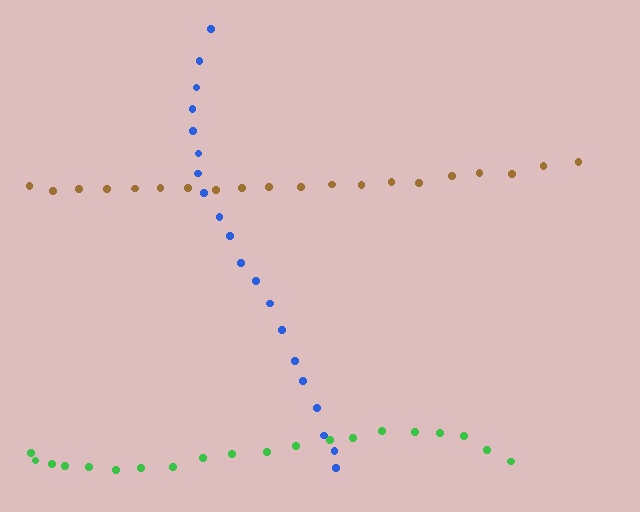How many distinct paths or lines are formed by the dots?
There are 3 distinct paths.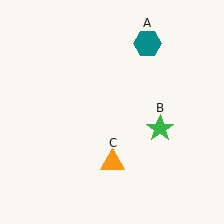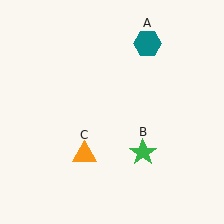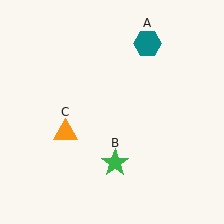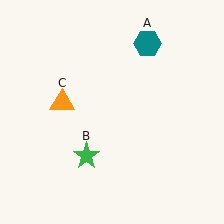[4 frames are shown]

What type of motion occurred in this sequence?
The green star (object B), orange triangle (object C) rotated clockwise around the center of the scene.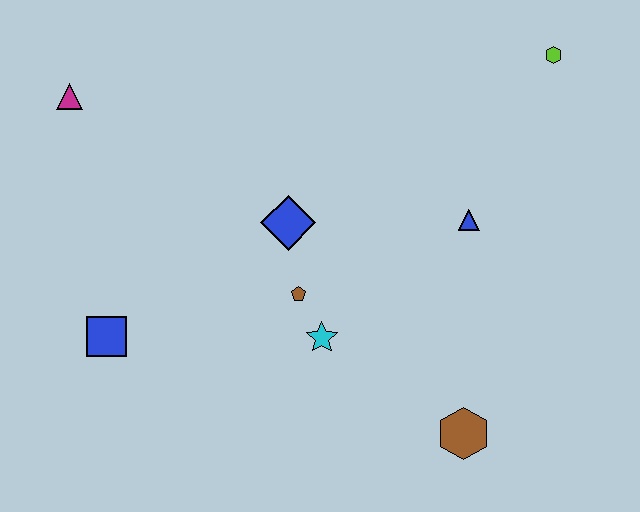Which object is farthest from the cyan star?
The lime hexagon is farthest from the cyan star.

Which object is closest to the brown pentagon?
The cyan star is closest to the brown pentagon.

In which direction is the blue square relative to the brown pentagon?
The blue square is to the left of the brown pentagon.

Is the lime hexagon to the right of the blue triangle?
Yes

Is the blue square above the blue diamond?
No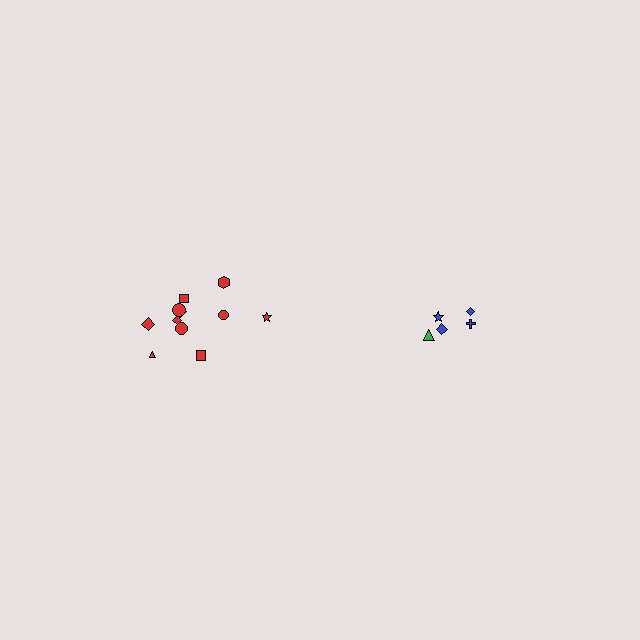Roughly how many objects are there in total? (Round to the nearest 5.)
Roughly 15 objects in total.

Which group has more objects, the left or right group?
The left group.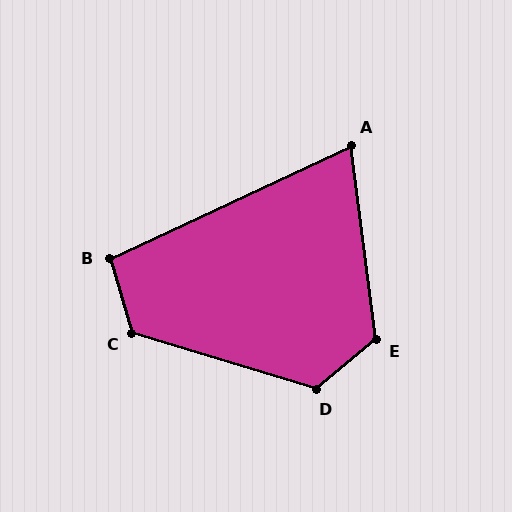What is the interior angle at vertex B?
Approximately 99 degrees (obtuse).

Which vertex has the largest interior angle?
C, at approximately 123 degrees.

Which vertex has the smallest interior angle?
A, at approximately 72 degrees.